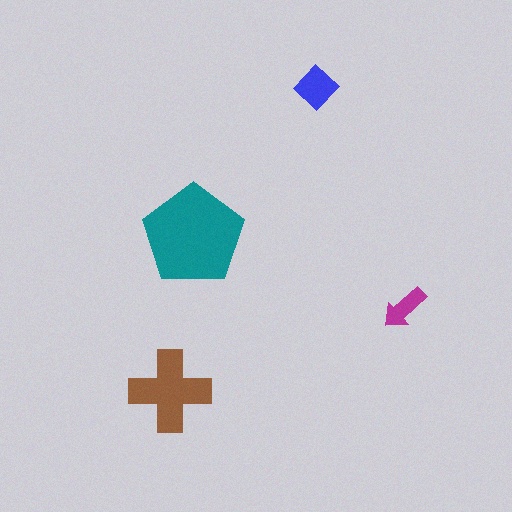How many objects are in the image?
There are 4 objects in the image.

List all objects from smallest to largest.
The magenta arrow, the blue diamond, the brown cross, the teal pentagon.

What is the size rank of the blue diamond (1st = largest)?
3rd.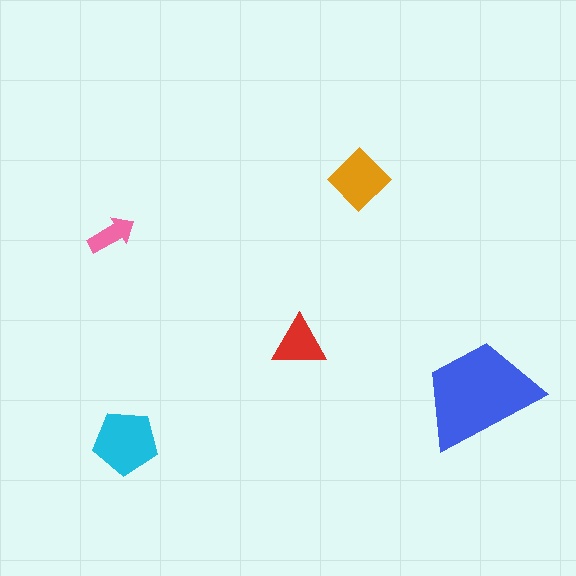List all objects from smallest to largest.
The pink arrow, the red triangle, the orange diamond, the cyan pentagon, the blue trapezoid.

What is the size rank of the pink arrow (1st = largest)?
5th.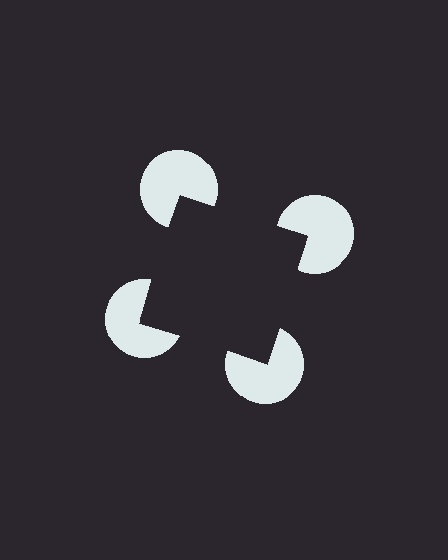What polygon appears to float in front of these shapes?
An illusory square — its edges are inferred from the aligned wedge cuts in the pac-man discs, not physically drawn.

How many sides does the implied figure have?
4 sides.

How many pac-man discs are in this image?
There are 4 — one at each vertex of the illusory square.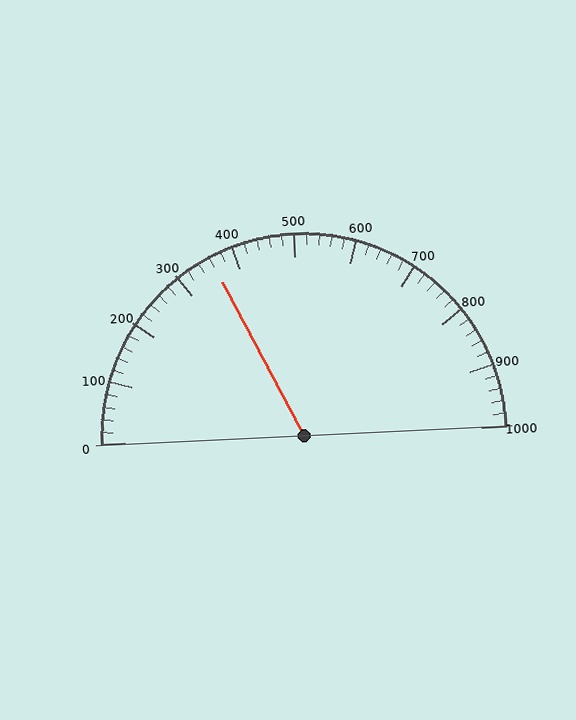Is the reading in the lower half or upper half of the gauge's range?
The reading is in the lower half of the range (0 to 1000).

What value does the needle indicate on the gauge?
The needle indicates approximately 360.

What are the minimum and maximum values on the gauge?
The gauge ranges from 0 to 1000.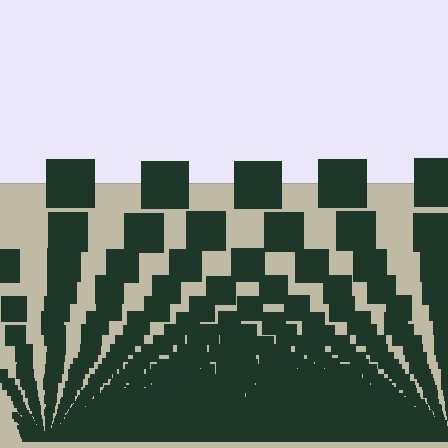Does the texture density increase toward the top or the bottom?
Density increases toward the bottom.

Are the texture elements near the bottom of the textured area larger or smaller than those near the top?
Smaller. The gradient is inverted — elements near the bottom are smaller and denser.